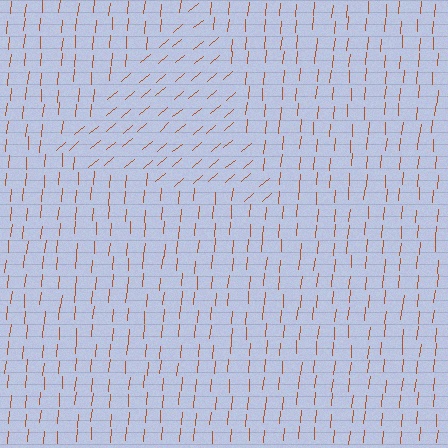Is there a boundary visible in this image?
Yes, there is a texture boundary formed by a change in line orientation.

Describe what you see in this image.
The image is filled with small brown line segments. A triangle region in the image has lines oriented differently from the surrounding lines, creating a visible texture boundary.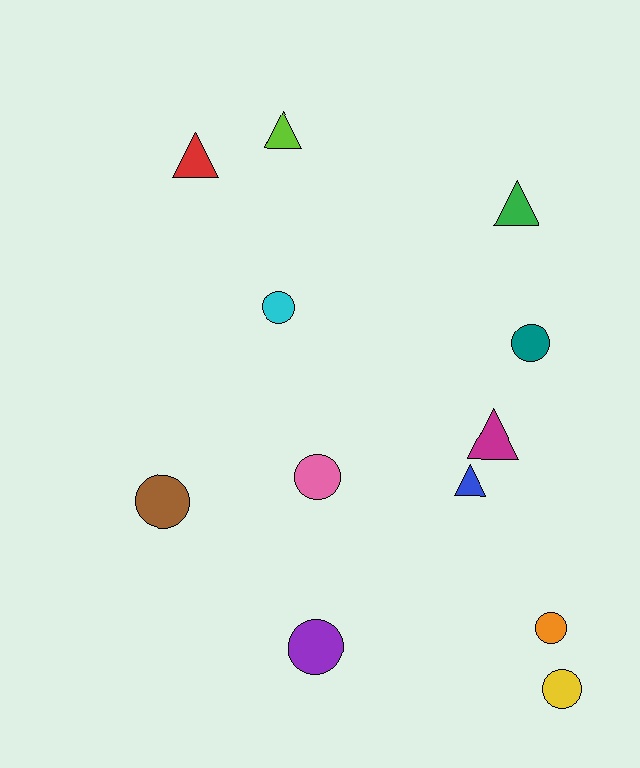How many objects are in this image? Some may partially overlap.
There are 12 objects.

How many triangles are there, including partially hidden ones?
There are 5 triangles.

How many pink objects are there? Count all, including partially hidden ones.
There is 1 pink object.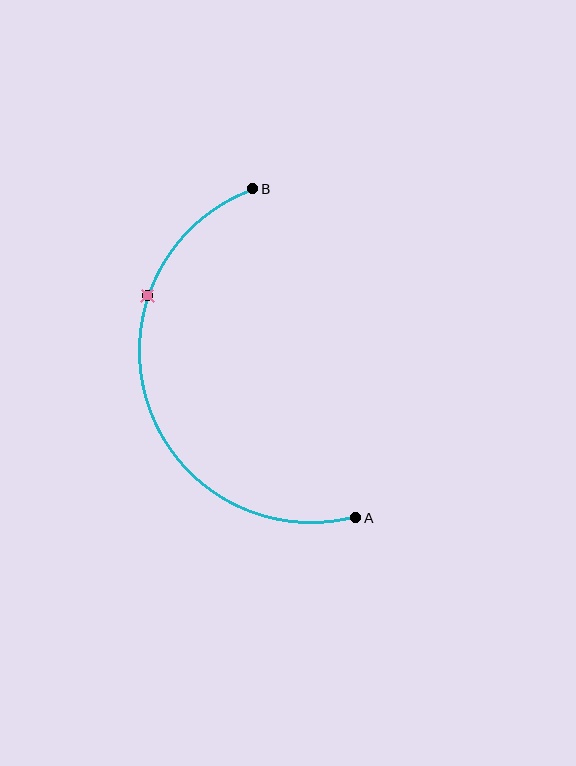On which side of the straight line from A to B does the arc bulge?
The arc bulges to the left of the straight line connecting A and B.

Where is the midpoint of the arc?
The arc midpoint is the point on the curve farthest from the straight line joining A and B. It sits to the left of that line.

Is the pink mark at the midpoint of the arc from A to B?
No. The pink mark lies on the arc but is closer to endpoint B. The arc midpoint would be at the point on the curve equidistant along the arc from both A and B.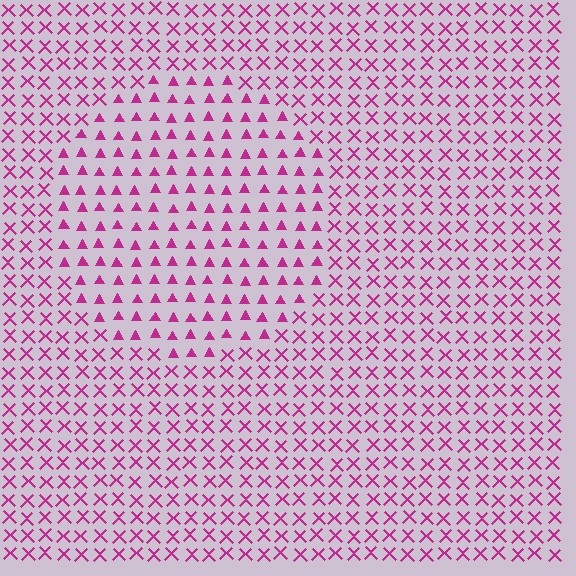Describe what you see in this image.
The image is filled with small magenta elements arranged in a uniform grid. A circle-shaped region contains triangles, while the surrounding area contains X marks. The boundary is defined purely by the change in element shape.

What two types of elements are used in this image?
The image uses triangles inside the circle region and X marks outside it.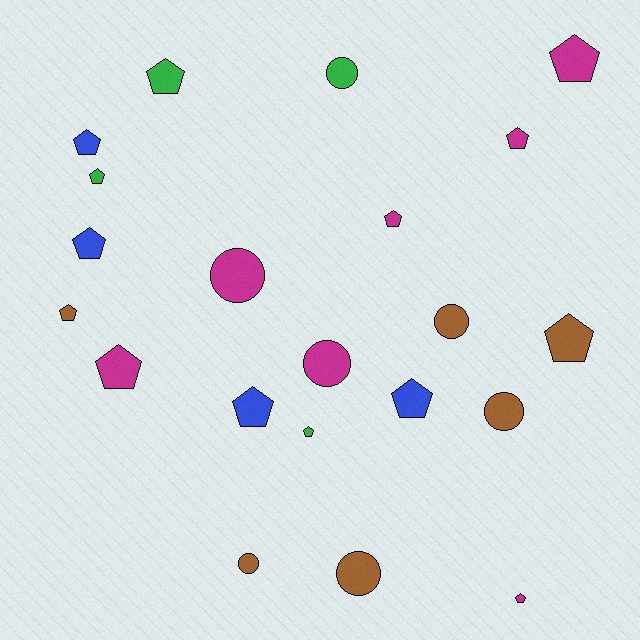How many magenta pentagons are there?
There are 5 magenta pentagons.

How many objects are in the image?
There are 21 objects.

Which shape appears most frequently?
Pentagon, with 14 objects.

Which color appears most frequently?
Magenta, with 7 objects.